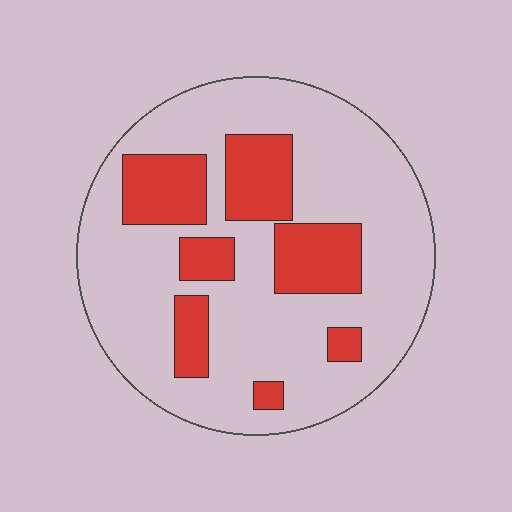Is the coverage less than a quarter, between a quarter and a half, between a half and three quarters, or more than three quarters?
Between a quarter and a half.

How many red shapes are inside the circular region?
7.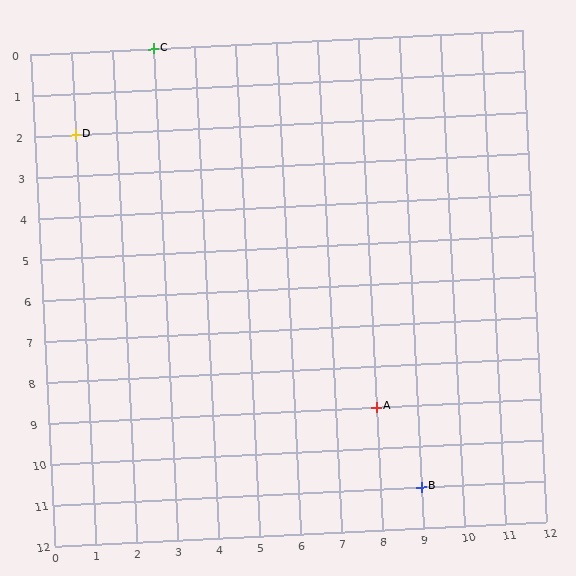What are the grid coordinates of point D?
Point D is at grid coordinates (1, 2).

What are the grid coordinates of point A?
Point A is at grid coordinates (8, 9).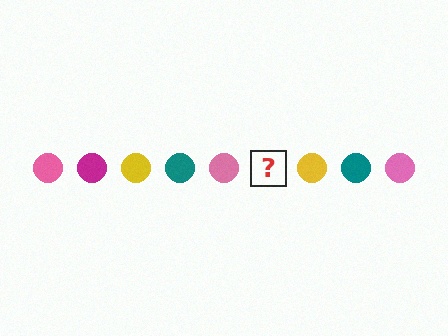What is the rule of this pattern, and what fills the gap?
The rule is that the pattern cycles through pink, magenta, yellow, teal circles. The gap should be filled with a magenta circle.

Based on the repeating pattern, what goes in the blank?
The blank should be a magenta circle.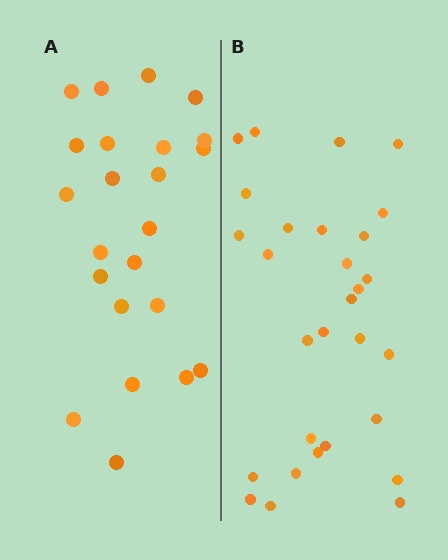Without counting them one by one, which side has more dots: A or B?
Region B (the right region) has more dots.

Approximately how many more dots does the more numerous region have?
Region B has about 6 more dots than region A.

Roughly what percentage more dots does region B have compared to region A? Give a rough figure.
About 25% more.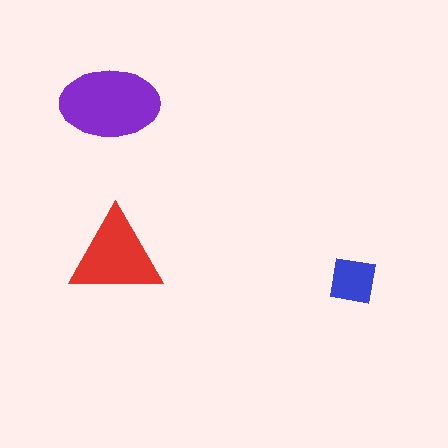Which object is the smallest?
The blue square.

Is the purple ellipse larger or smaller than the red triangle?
Larger.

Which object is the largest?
The purple ellipse.